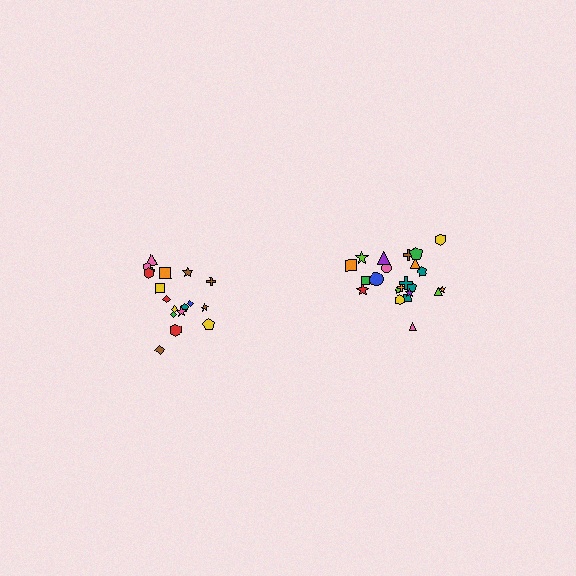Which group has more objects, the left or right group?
The right group.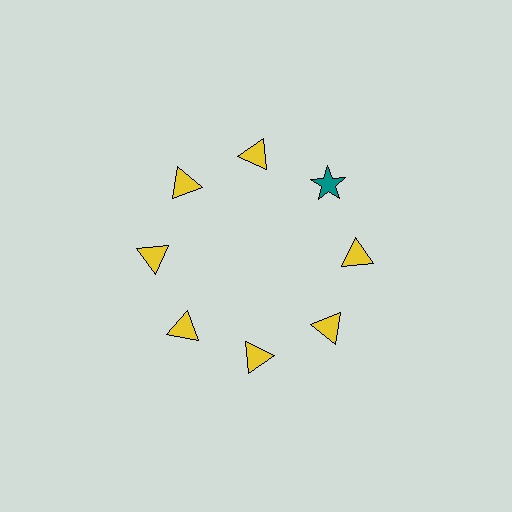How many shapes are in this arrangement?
There are 8 shapes arranged in a ring pattern.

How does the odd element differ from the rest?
It differs in both color (teal instead of yellow) and shape (star instead of triangle).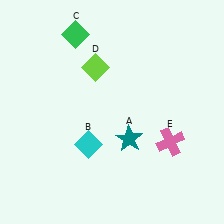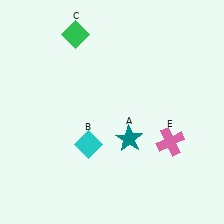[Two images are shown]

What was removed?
The lime diamond (D) was removed in Image 2.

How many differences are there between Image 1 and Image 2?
There is 1 difference between the two images.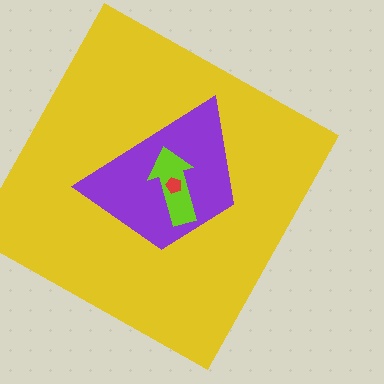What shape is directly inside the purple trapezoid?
The lime arrow.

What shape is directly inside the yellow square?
The purple trapezoid.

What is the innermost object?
The red pentagon.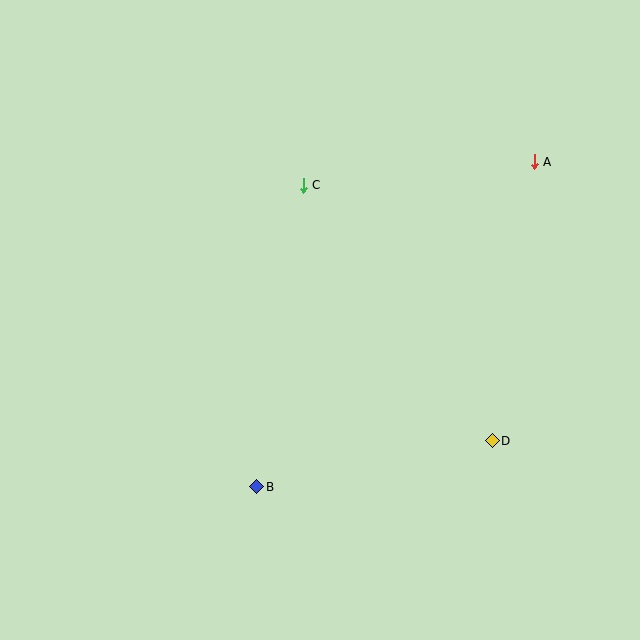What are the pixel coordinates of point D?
Point D is at (492, 441).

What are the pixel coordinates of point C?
Point C is at (303, 185).